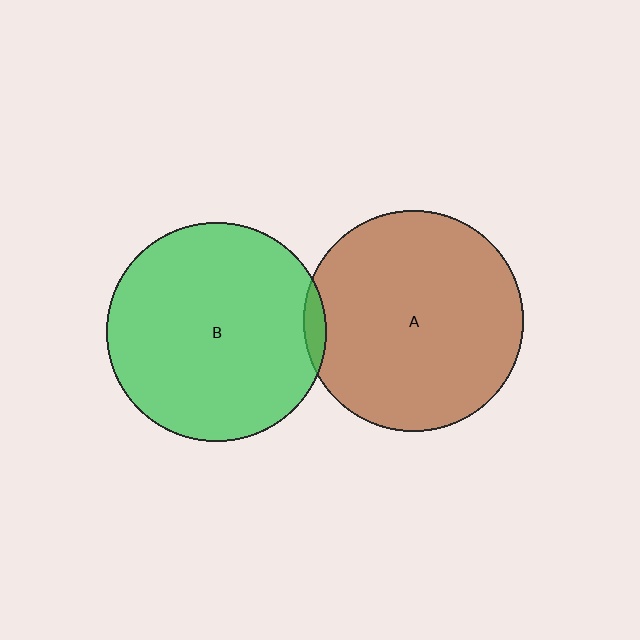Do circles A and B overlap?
Yes.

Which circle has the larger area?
Circle A (brown).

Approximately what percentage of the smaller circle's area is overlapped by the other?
Approximately 5%.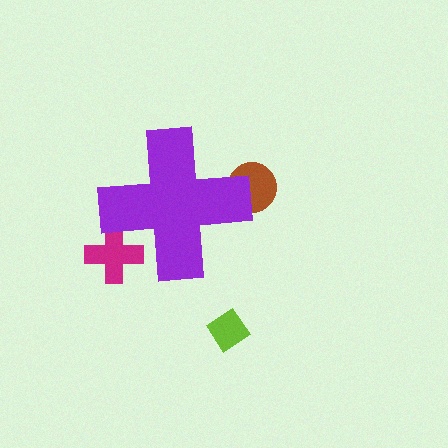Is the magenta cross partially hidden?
Yes, the magenta cross is partially hidden behind the purple cross.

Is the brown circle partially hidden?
Yes, the brown circle is partially hidden behind the purple cross.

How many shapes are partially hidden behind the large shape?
2 shapes are partially hidden.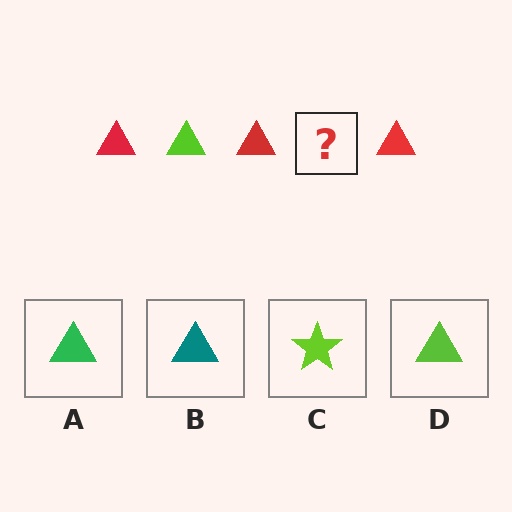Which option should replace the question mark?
Option D.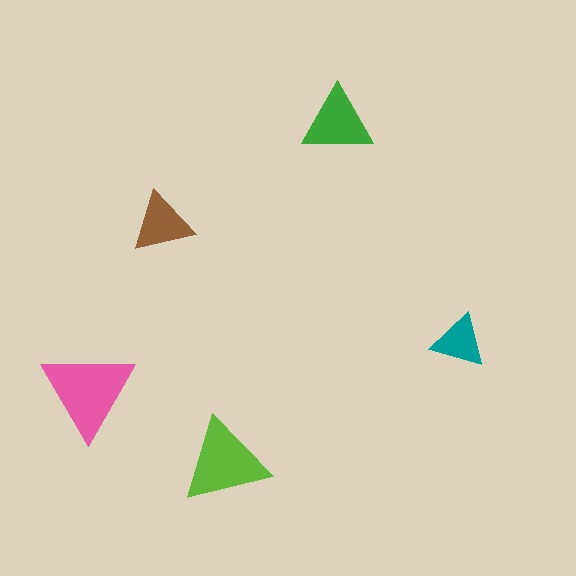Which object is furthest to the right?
The teal triangle is rightmost.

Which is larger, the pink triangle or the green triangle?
The pink one.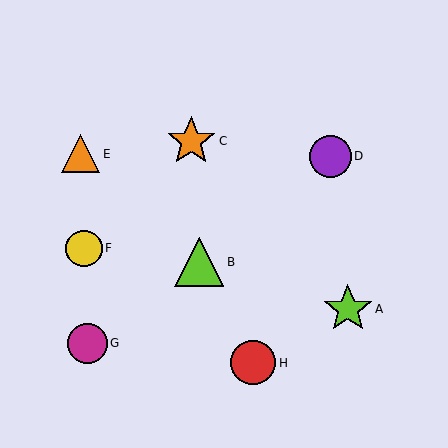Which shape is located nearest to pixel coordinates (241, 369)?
The red circle (labeled H) at (253, 363) is nearest to that location.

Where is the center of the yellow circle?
The center of the yellow circle is at (84, 248).